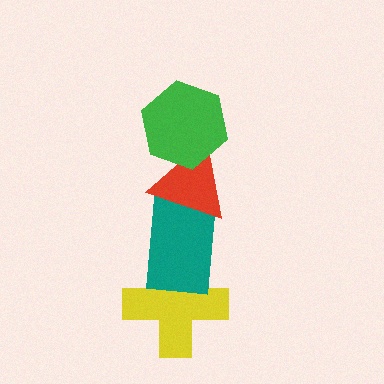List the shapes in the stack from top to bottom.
From top to bottom: the green hexagon, the red triangle, the teal rectangle, the yellow cross.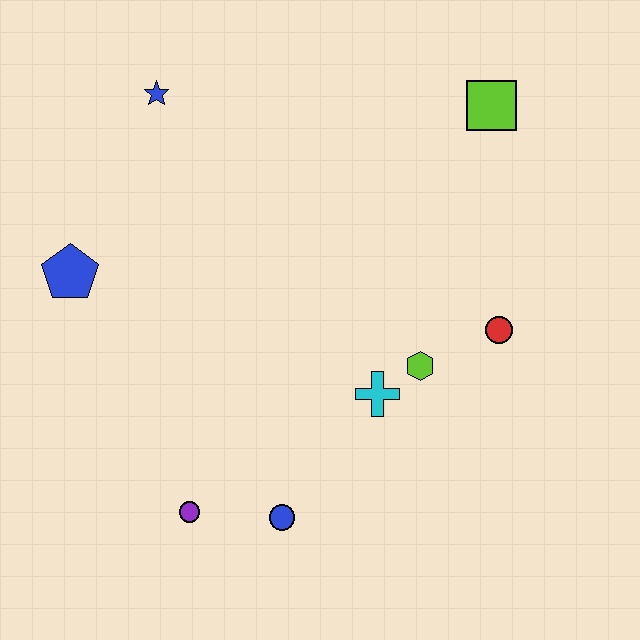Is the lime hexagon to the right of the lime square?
No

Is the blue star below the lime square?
No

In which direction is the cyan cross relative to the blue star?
The cyan cross is below the blue star.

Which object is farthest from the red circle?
The blue pentagon is farthest from the red circle.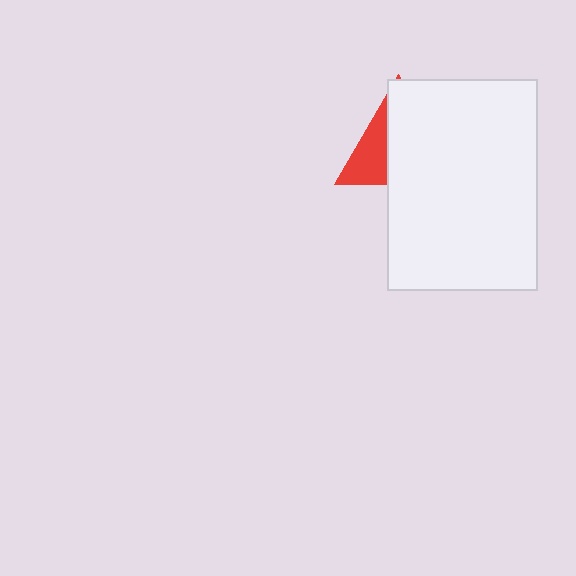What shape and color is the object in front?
The object in front is a white rectangle.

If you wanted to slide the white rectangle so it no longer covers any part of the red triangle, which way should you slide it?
Slide it right — that is the most direct way to separate the two shapes.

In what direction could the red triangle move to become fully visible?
The red triangle could move left. That would shift it out from behind the white rectangle entirely.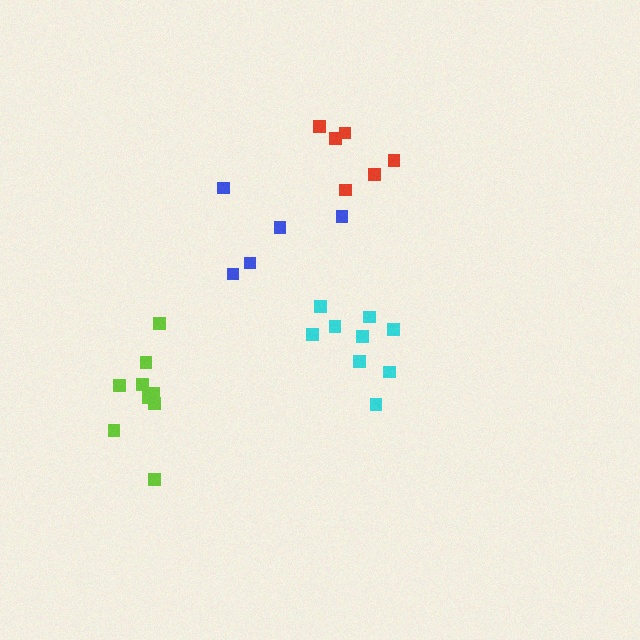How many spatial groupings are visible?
There are 4 spatial groupings.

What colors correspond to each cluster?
The clusters are colored: lime, blue, cyan, red.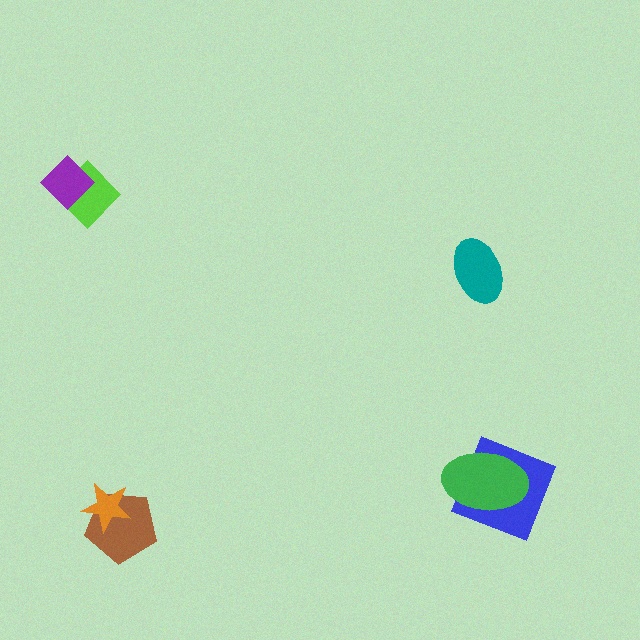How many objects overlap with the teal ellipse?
0 objects overlap with the teal ellipse.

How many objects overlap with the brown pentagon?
1 object overlaps with the brown pentagon.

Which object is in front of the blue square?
The green ellipse is in front of the blue square.